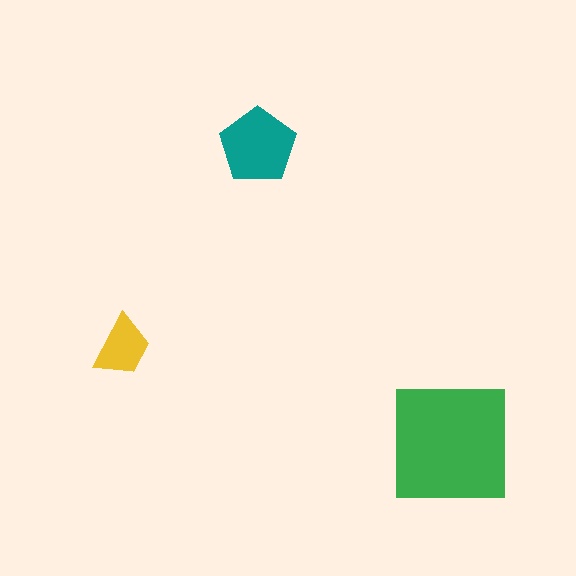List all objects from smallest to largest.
The yellow trapezoid, the teal pentagon, the green square.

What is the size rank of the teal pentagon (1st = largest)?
2nd.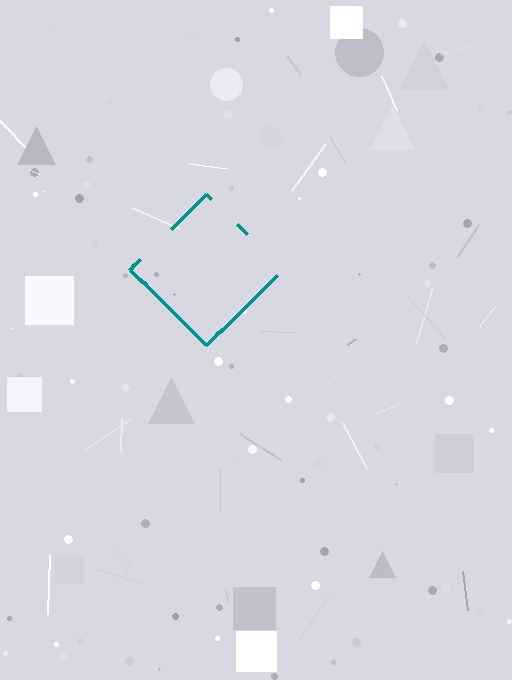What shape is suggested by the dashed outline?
The dashed outline suggests a diamond.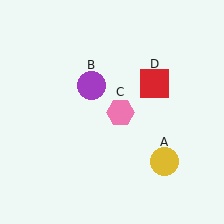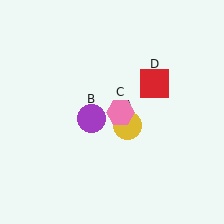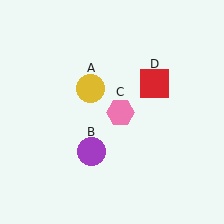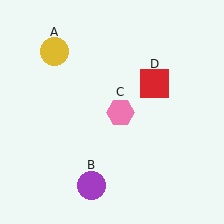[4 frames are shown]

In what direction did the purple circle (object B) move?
The purple circle (object B) moved down.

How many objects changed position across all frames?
2 objects changed position: yellow circle (object A), purple circle (object B).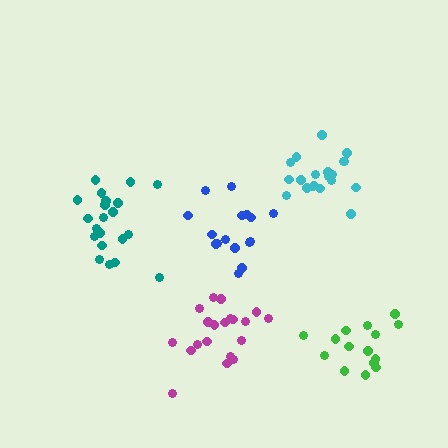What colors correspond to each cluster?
The clusters are colored: magenta, teal, cyan, blue, green.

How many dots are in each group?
Group 1: 20 dots, Group 2: 21 dots, Group 3: 20 dots, Group 4: 16 dots, Group 5: 15 dots (92 total).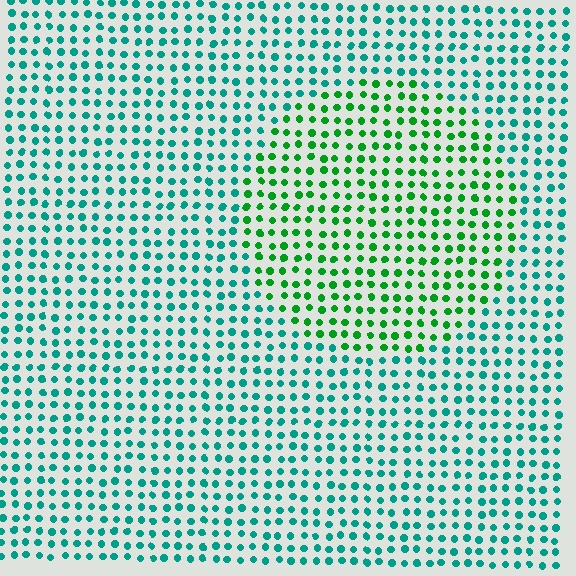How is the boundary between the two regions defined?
The boundary is defined purely by a slight shift in hue (about 42 degrees). Spacing, size, and orientation are identical on both sides.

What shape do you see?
I see a circle.